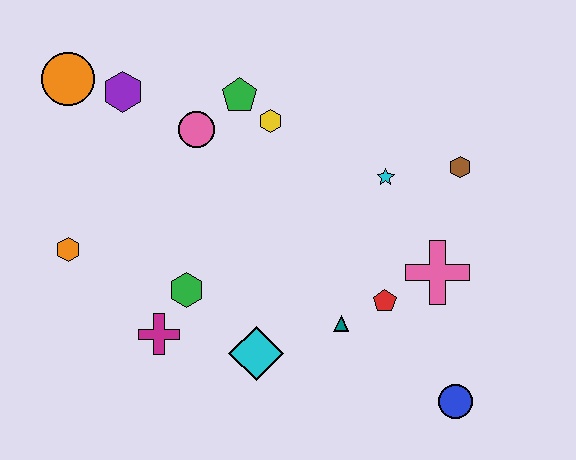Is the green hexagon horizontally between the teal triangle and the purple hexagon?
Yes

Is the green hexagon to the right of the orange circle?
Yes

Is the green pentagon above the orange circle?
No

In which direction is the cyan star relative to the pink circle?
The cyan star is to the right of the pink circle.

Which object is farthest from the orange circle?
The blue circle is farthest from the orange circle.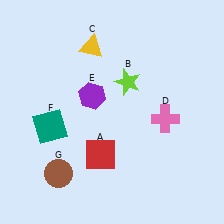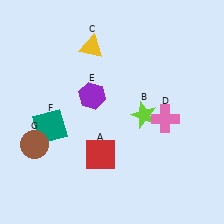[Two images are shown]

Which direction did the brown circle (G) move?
The brown circle (G) moved up.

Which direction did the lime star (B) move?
The lime star (B) moved down.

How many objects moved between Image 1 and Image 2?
2 objects moved between the two images.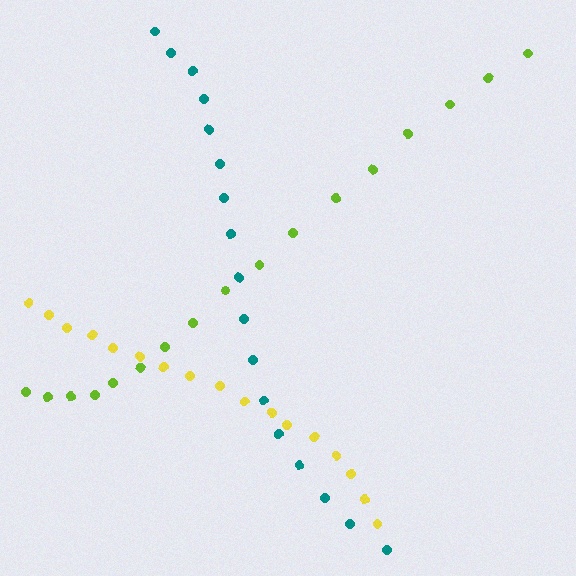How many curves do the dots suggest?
There are 3 distinct paths.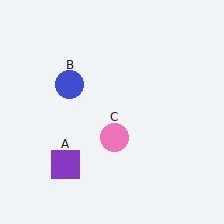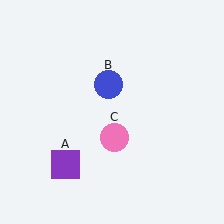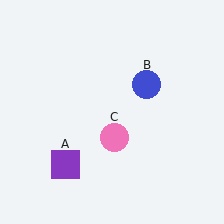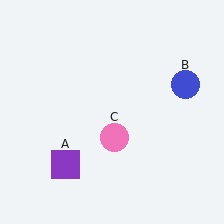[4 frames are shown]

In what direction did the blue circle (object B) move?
The blue circle (object B) moved right.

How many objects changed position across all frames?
1 object changed position: blue circle (object B).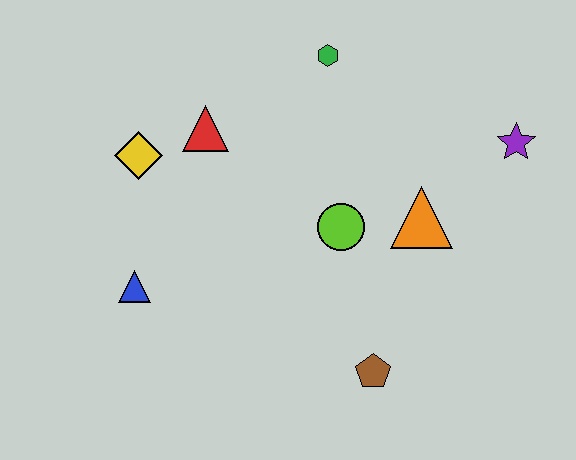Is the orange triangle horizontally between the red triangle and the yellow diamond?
No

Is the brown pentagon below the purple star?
Yes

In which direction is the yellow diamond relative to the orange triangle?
The yellow diamond is to the left of the orange triangle.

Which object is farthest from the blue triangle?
The purple star is farthest from the blue triangle.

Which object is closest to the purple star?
The orange triangle is closest to the purple star.